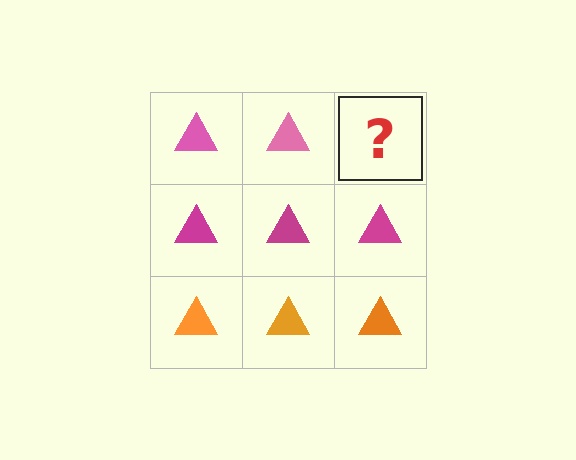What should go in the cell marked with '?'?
The missing cell should contain a pink triangle.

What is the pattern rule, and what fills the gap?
The rule is that each row has a consistent color. The gap should be filled with a pink triangle.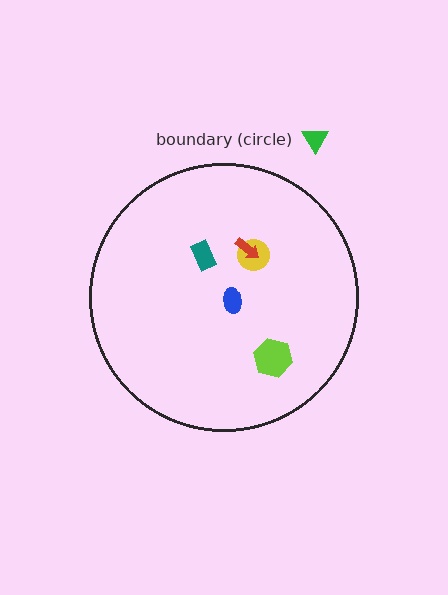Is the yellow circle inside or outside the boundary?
Inside.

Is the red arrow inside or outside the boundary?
Inside.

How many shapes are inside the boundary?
5 inside, 1 outside.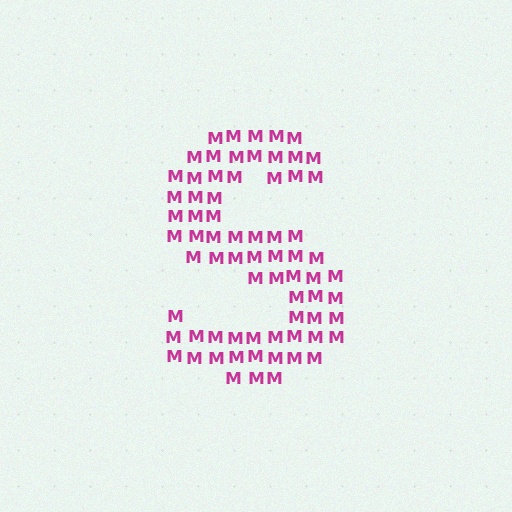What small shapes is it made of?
It is made of small letter M's.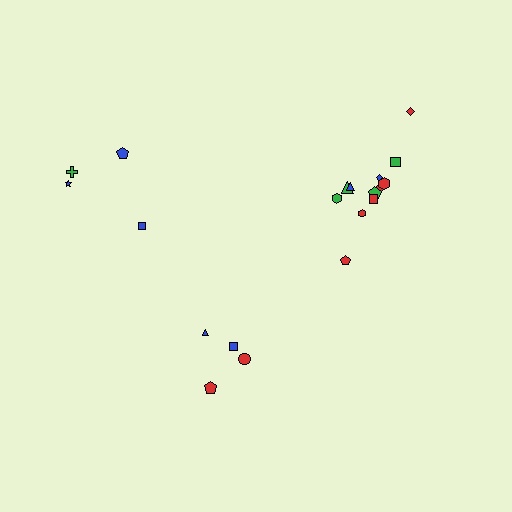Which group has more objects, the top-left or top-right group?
The top-right group.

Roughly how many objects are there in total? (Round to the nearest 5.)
Roughly 20 objects in total.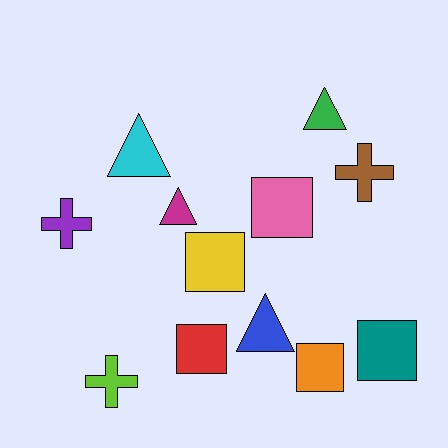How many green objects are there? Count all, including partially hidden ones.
There is 1 green object.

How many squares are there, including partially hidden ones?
There are 5 squares.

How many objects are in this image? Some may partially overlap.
There are 12 objects.